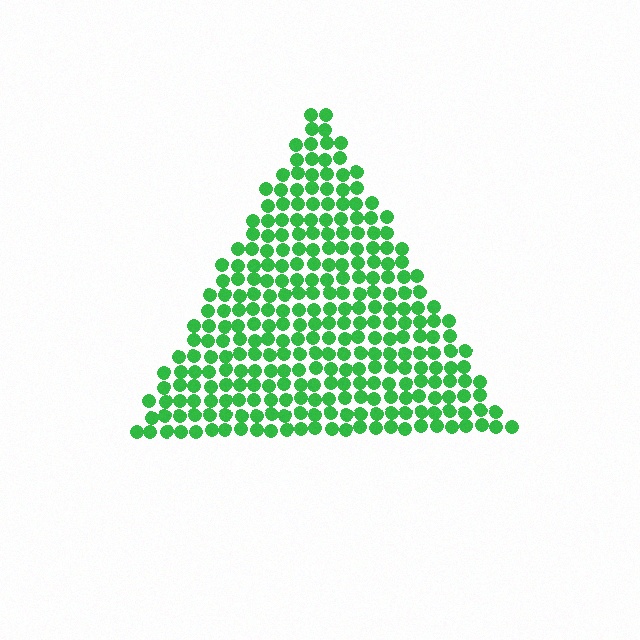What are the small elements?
The small elements are circles.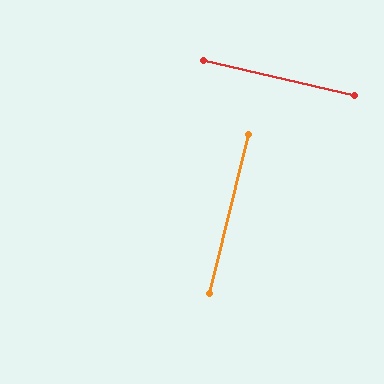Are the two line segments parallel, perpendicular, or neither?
Perpendicular — they meet at approximately 89°.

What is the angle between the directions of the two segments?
Approximately 89 degrees.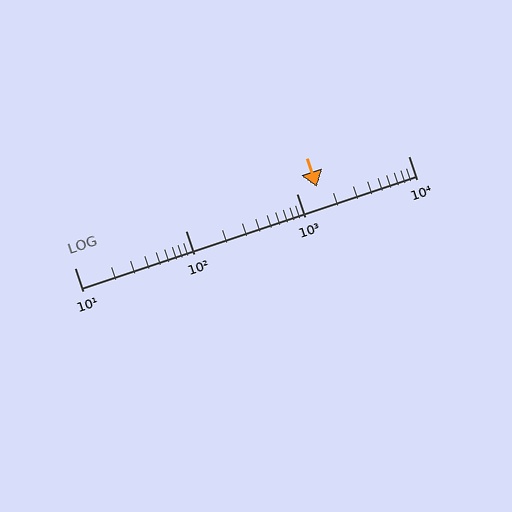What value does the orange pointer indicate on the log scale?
The pointer indicates approximately 1500.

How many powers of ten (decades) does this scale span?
The scale spans 3 decades, from 10 to 10000.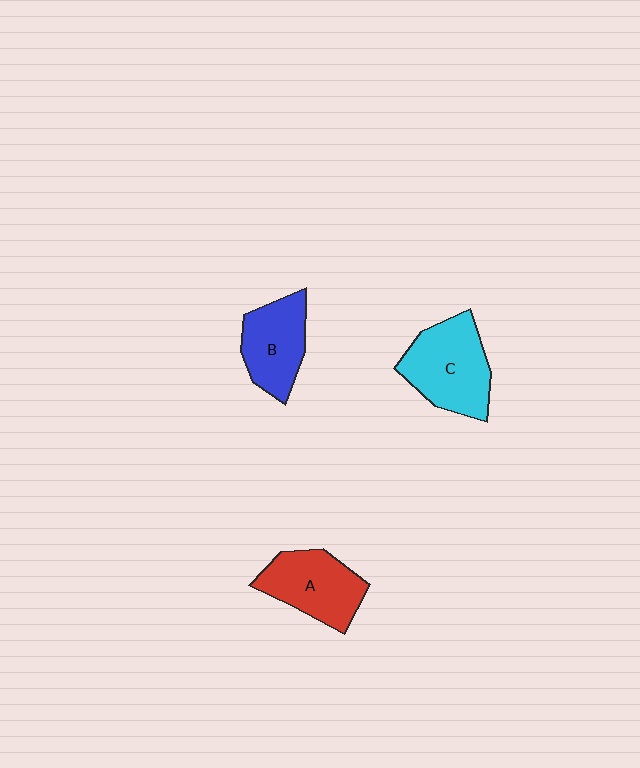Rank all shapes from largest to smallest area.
From largest to smallest: C (cyan), A (red), B (blue).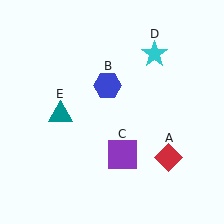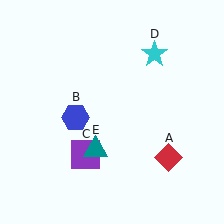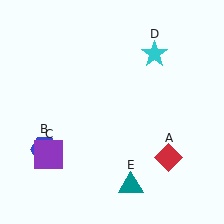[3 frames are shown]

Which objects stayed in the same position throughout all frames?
Red diamond (object A) and cyan star (object D) remained stationary.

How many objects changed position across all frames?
3 objects changed position: blue hexagon (object B), purple square (object C), teal triangle (object E).